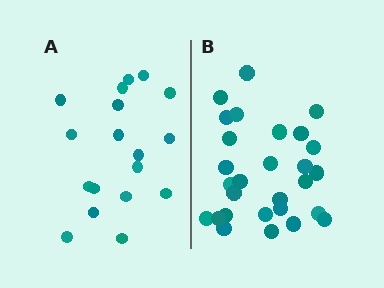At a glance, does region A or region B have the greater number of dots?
Region B (the right region) has more dots.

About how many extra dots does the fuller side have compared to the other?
Region B has roughly 10 or so more dots than region A.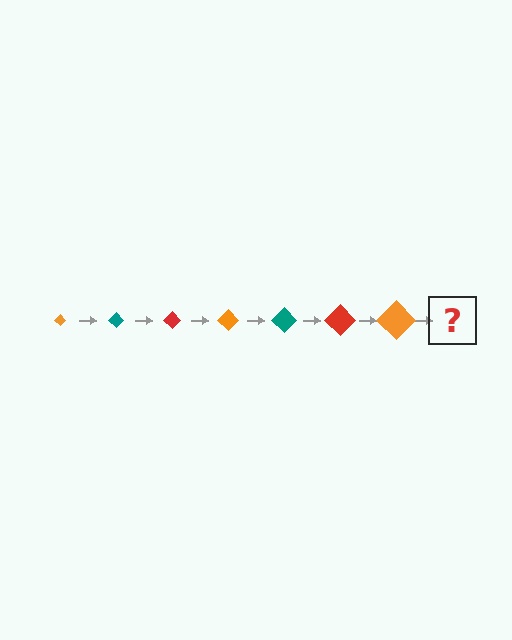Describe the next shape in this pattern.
It should be a teal diamond, larger than the previous one.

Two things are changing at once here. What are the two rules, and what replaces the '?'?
The two rules are that the diamond grows larger each step and the color cycles through orange, teal, and red. The '?' should be a teal diamond, larger than the previous one.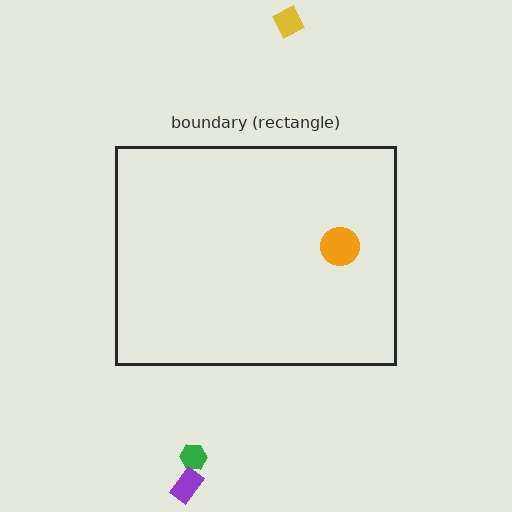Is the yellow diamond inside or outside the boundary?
Outside.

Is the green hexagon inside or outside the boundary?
Outside.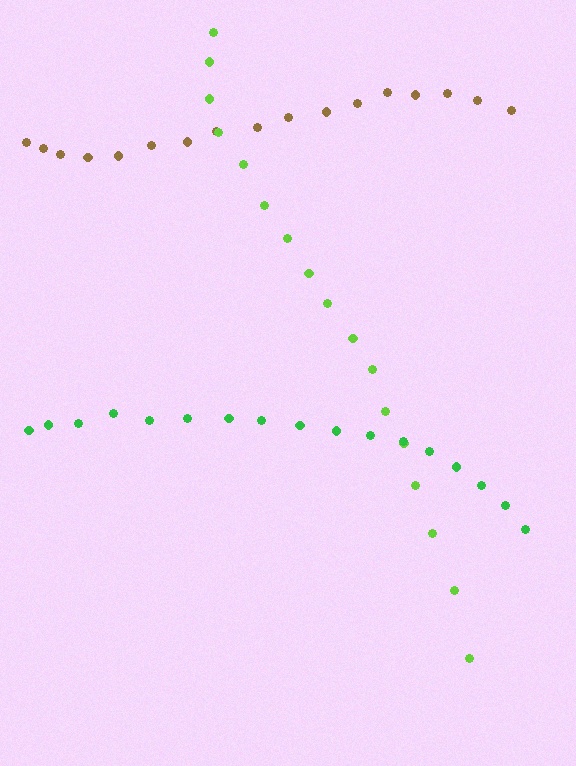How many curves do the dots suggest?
There are 3 distinct paths.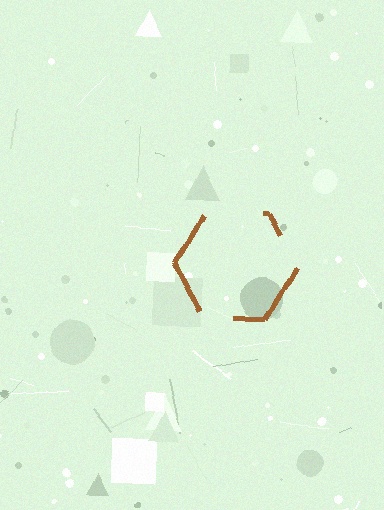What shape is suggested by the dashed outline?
The dashed outline suggests a hexagon.